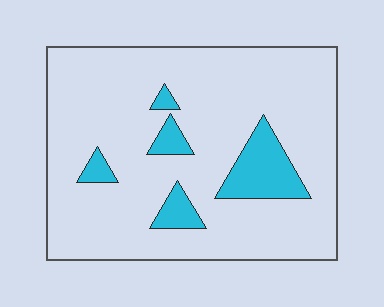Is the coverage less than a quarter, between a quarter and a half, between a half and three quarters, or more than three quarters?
Less than a quarter.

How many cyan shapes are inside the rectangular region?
5.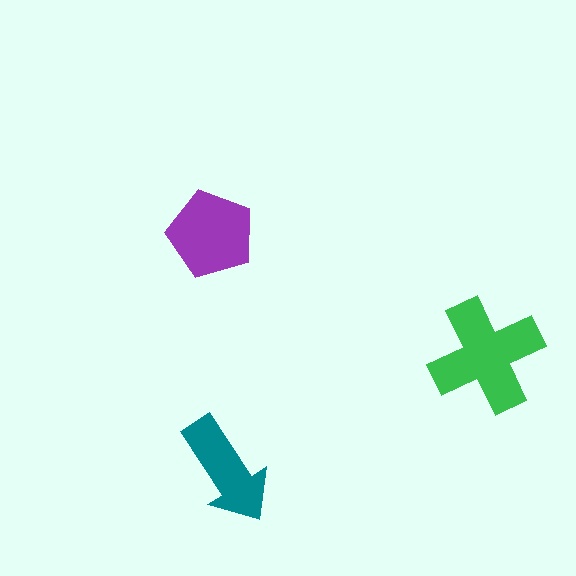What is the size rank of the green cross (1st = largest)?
1st.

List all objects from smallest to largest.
The teal arrow, the purple pentagon, the green cross.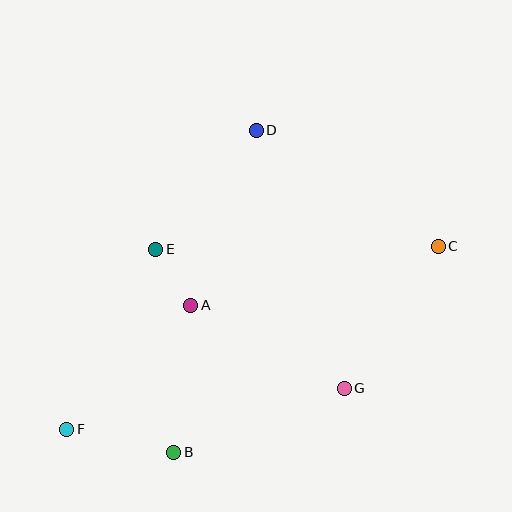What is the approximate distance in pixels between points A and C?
The distance between A and C is approximately 255 pixels.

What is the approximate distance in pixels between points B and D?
The distance between B and D is approximately 332 pixels.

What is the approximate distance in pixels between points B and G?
The distance between B and G is approximately 182 pixels.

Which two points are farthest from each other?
Points C and F are farthest from each other.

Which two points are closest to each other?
Points A and E are closest to each other.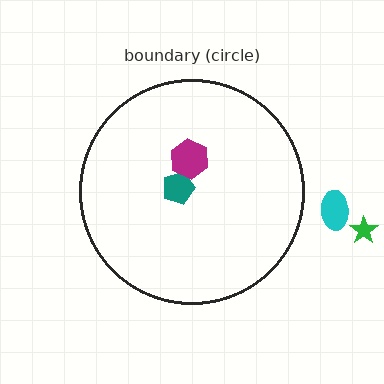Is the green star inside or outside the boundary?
Outside.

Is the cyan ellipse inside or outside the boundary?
Outside.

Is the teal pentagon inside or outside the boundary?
Inside.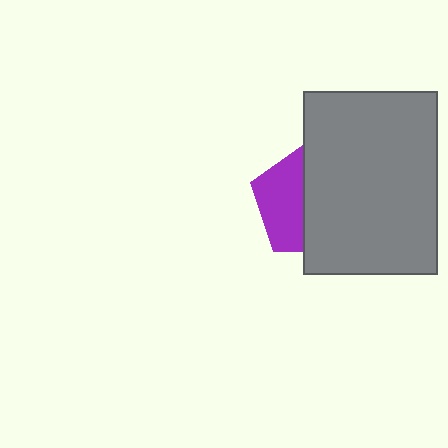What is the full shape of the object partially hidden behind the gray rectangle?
The partially hidden object is a purple pentagon.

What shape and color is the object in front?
The object in front is a gray rectangle.